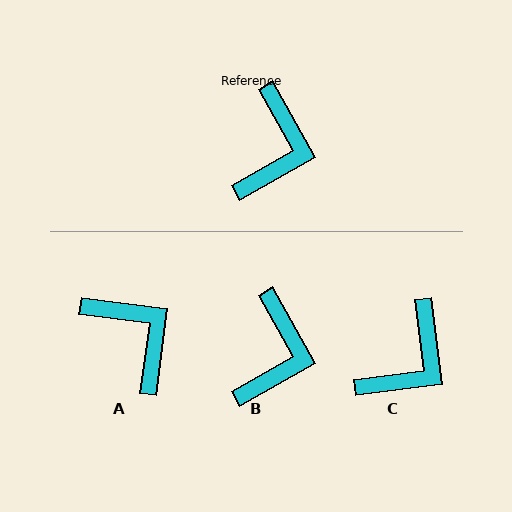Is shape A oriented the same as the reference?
No, it is off by about 53 degrees.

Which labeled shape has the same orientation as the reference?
B.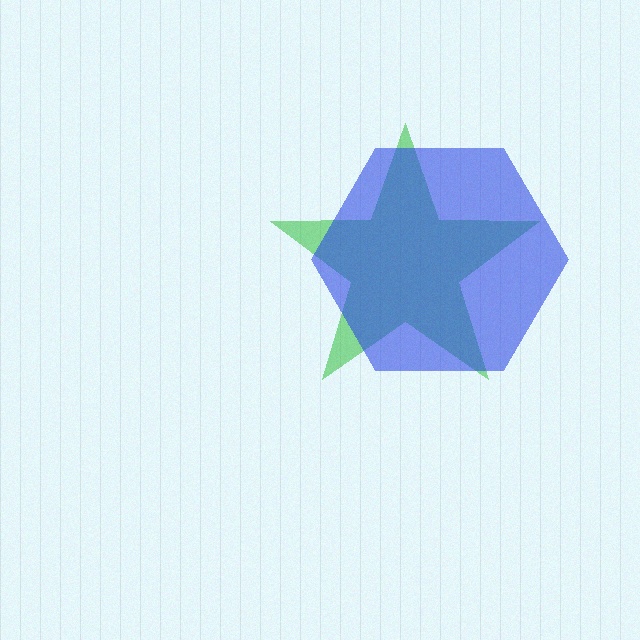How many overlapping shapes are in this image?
There are 2 overlapping shapes in the image.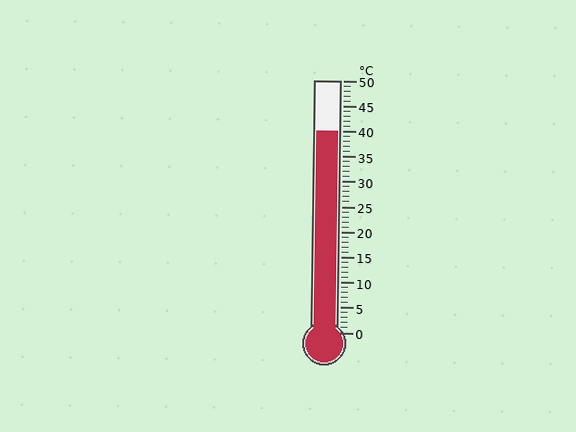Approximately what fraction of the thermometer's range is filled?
The thermometer is filled to approximately 80% of its range.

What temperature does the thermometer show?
The thermometer shows approximately 40°C.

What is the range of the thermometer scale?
The thermometer scale ranges from 0°C to 50°C.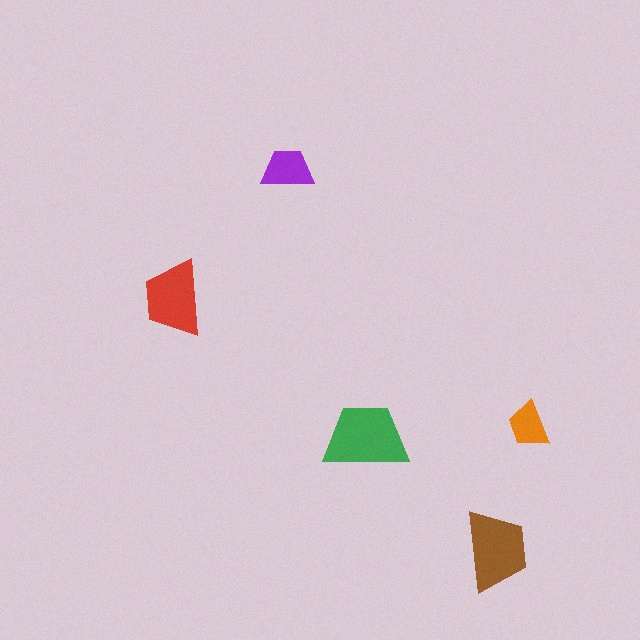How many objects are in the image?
There are 5 objects in the image.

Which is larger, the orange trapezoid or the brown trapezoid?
The brown one.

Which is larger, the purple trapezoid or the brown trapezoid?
The brown one.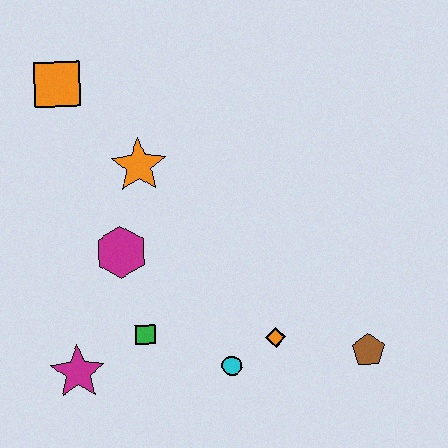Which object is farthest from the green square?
The orange square is farthest from the green square.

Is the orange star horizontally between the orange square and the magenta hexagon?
No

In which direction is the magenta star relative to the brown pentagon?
The magenta star is to the left of the brown pentagon.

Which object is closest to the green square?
The magenta star is closest to the green square.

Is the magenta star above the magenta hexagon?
No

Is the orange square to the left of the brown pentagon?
Yes